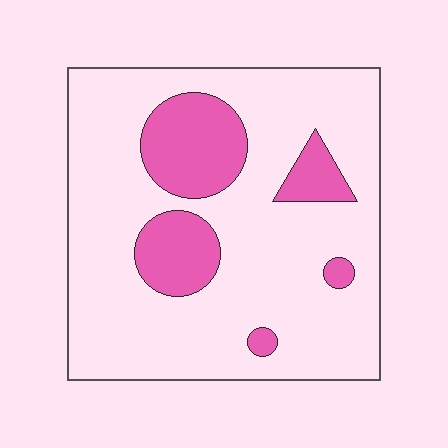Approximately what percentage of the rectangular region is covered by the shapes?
Approximately 20%.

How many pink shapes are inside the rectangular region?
5.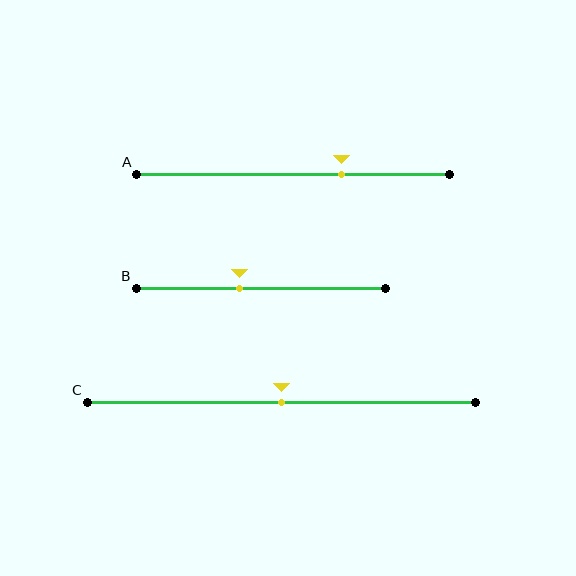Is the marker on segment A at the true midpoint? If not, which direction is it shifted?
No, the marker on segment A is shifted to the right by about 16% of the segment length.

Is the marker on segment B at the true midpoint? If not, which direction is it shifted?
No, the marker on segment B is shifted to the left by about 9% of the segment length.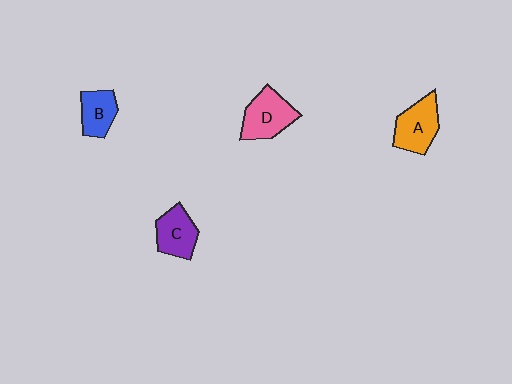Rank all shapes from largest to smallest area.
From largest to smallest: D (pink), A (orange), C (purple), B (blue).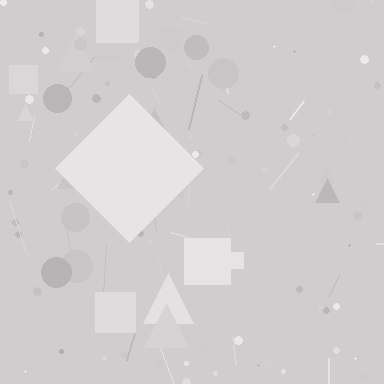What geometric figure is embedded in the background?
A diamond is embedded in the background.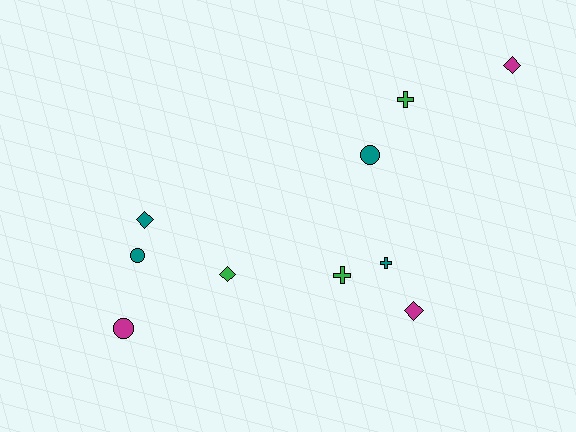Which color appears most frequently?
Teal, with 4 objects.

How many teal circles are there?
There are 2 teal circles.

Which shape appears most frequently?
Diamond, with 4 objects.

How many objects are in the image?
There are 10 objects.